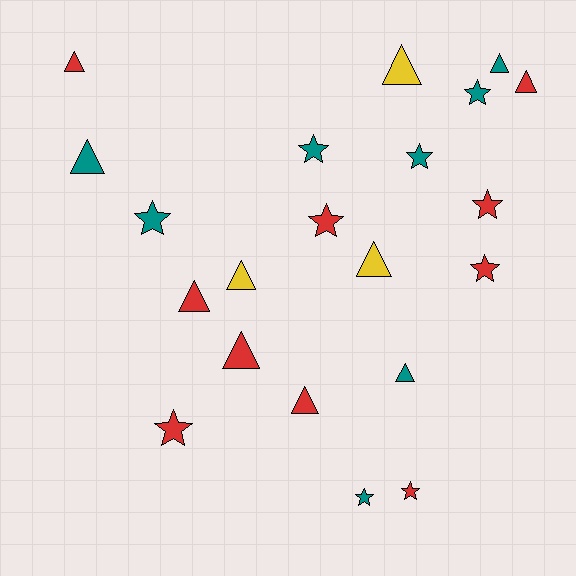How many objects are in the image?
There are 21 objects.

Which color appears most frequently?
Red, with 10 objects.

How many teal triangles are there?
There are 3 teal triangles.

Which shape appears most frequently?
Triangle, with 11 objects.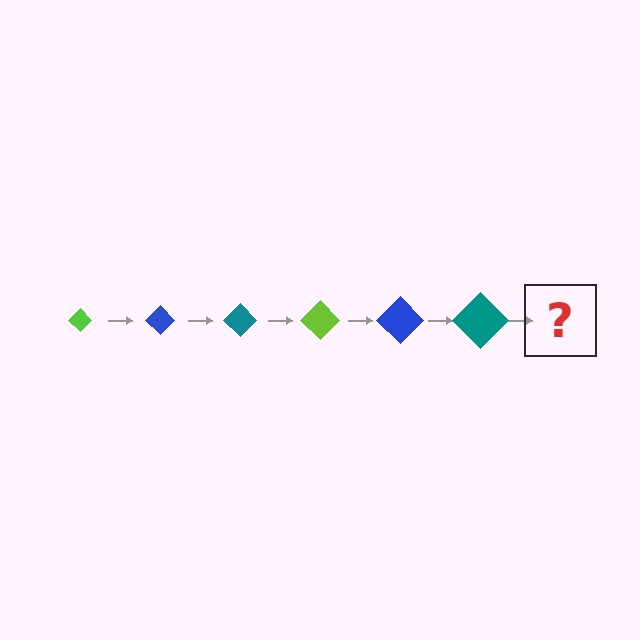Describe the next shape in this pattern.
It should be a lime diamond, larger than the previous one.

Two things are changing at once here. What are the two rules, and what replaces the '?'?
The two rules are that the diamond grows larger each step and the color cycles through lime, blue, and teal. The '?' should be a lime diamond, larger than the previous one.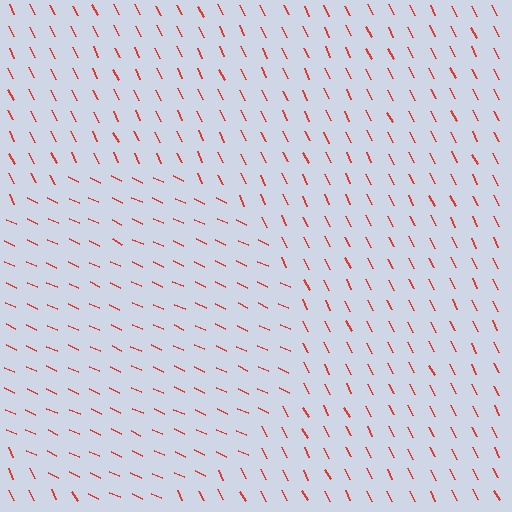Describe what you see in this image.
The image is filled with small red line segments. A circle region in the image has lines oriented differently from the surrounding lines, creating a visible texture boundary.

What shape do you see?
I see a circle.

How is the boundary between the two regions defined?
The boundary is defined purely by a change in line orientation (approximately 39 degrees difference). All lines are the same color and thickness.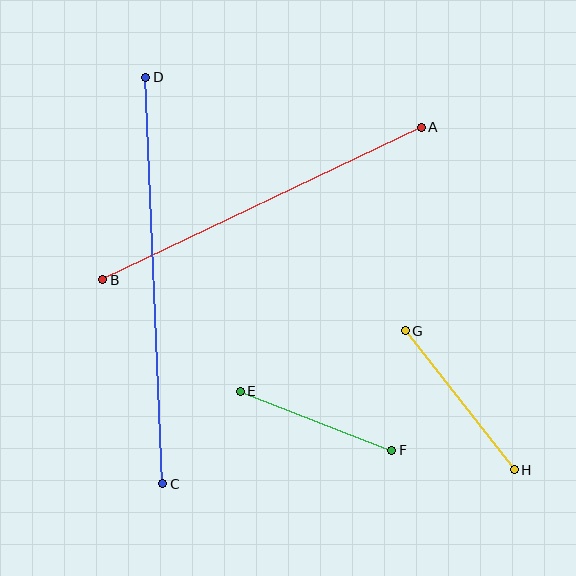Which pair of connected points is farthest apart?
Points C and D are farthest apart.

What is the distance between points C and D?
The distance is approximately 407 pixels.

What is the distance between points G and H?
The distance is approximately 177 pixels.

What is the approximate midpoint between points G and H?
The midpoint is at approximately (460, 400) pixels.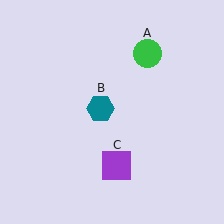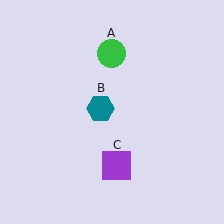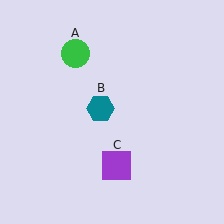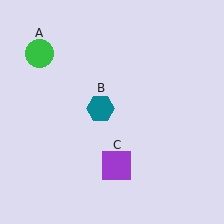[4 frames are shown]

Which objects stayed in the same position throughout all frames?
Teal hexagon (object B) and purple square (object C) remained stationary.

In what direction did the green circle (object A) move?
The green circle (object A) moved left.